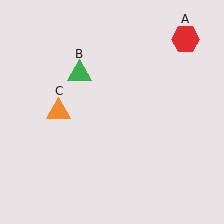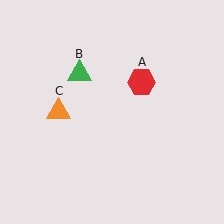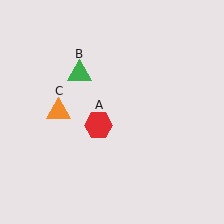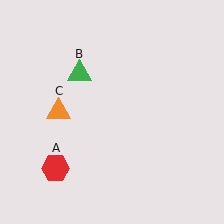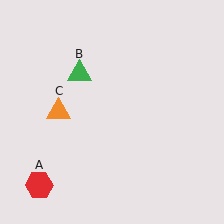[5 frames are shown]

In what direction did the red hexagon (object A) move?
The red hexagon (object A) moved down and to the left.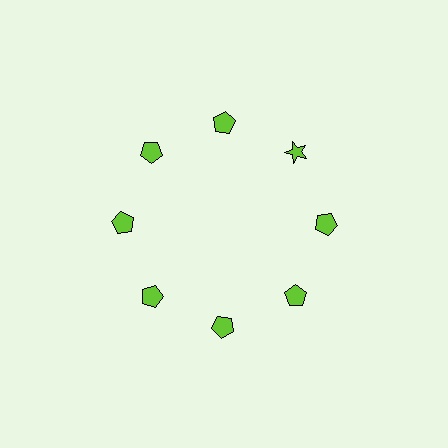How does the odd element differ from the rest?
It has a different shape: star instead of pentagon.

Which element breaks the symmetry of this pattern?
The lime star at roughly the 2 o'clock position breaks the symmetry. All other shapes are lime pentagons.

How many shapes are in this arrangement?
There are 8 shapes arranged in a ring pattern.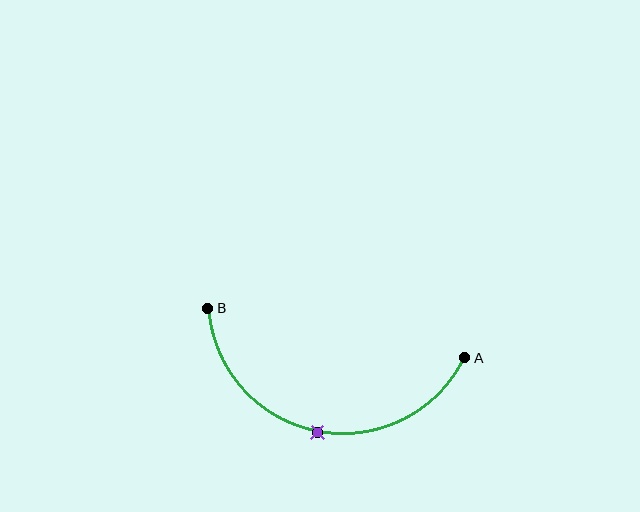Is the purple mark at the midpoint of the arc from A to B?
Yes. The purple mark lies on the arc at equal arc-length from both A and B — it is the arc midpoint.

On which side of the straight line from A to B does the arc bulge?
The arc bulges below the straight line connecting A and B.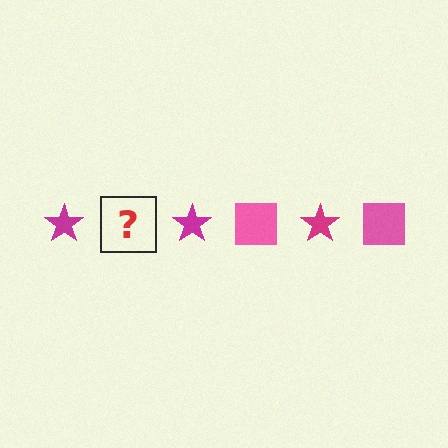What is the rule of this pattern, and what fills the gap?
The rule is that the pattern alternates between magenta star and pink square. The gap should be filled with a pink square.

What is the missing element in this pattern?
The missing element is a pink square.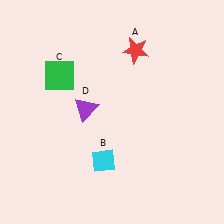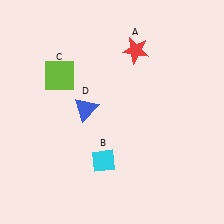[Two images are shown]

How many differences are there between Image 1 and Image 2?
There are 2 differences between the two images.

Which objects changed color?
C changed from green to lime. D changed from purple to blue.